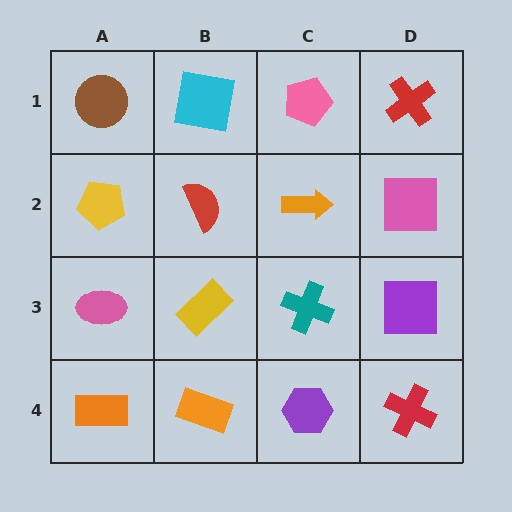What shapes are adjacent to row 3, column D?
A pink square (row 2, column D), a red cross (row 4, column D), a teal cross (row 3, column C).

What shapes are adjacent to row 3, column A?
A yellow pentagon (row 2, column A), an orange rectangle (row 4, column A), a yellow rectangle (row 3, column B).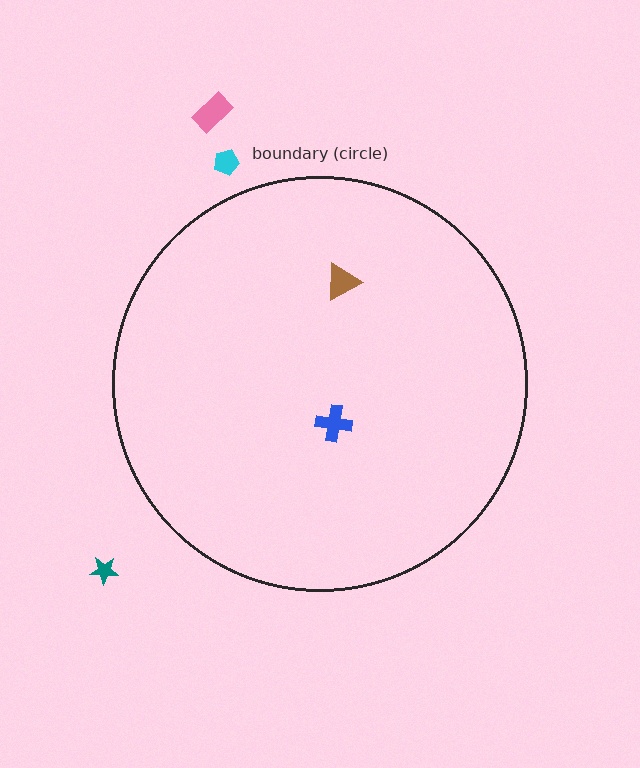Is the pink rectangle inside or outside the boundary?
Outside.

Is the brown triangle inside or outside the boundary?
Inside.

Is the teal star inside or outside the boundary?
Outside.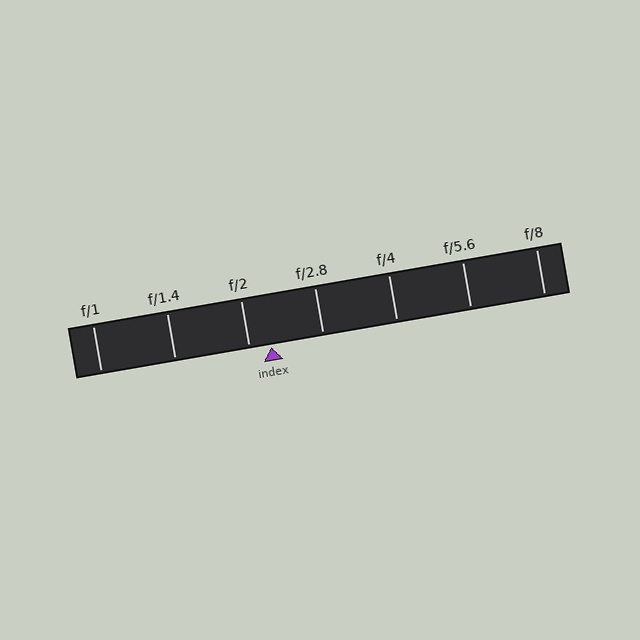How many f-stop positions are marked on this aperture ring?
There are 7 f-stop positions marked.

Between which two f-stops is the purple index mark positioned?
The index mark is between f/2 and f/2.8.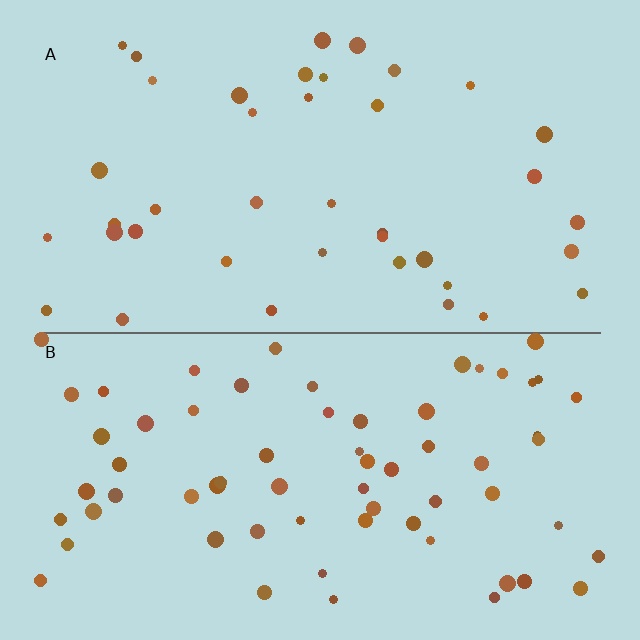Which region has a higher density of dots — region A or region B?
B (the bottom).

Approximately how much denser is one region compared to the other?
Approximately 1.7× — region B over region A.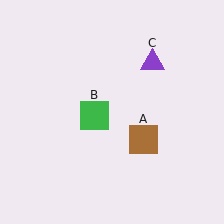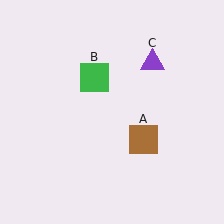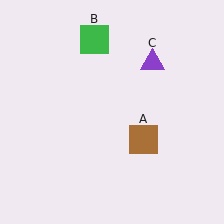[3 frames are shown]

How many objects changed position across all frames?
1 object changed position: green square (object B).